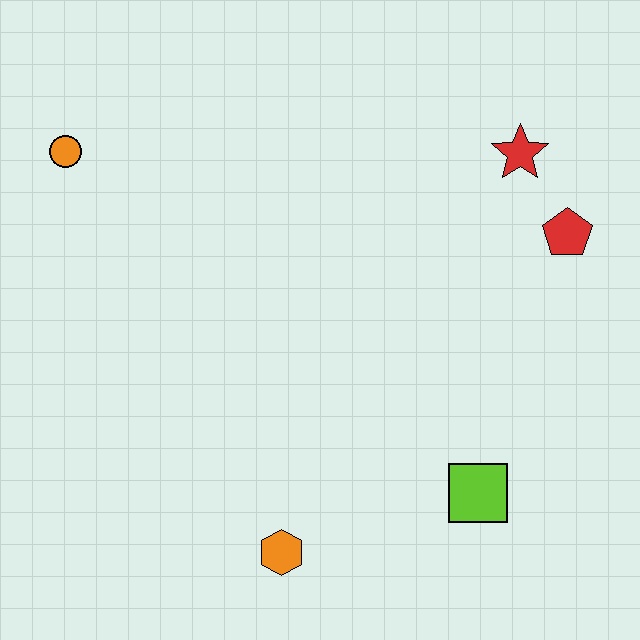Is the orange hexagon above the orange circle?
No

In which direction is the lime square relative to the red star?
The lime square is below the red star.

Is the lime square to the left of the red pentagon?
Yes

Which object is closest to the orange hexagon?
The lime square is closest to the orange hexagon.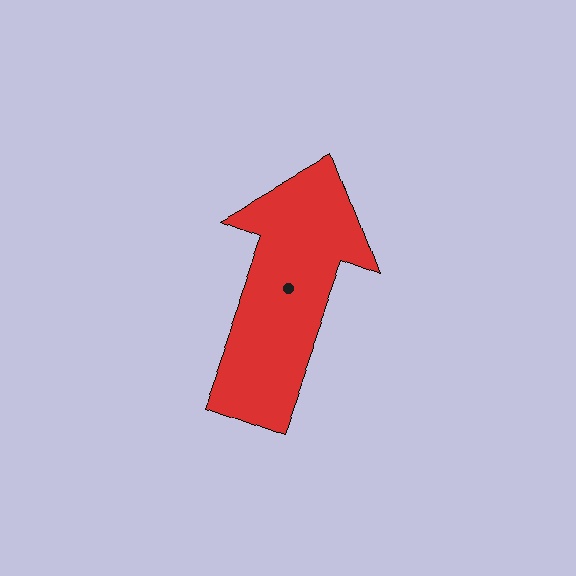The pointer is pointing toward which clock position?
Roughly 1 o'clock.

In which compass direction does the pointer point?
North.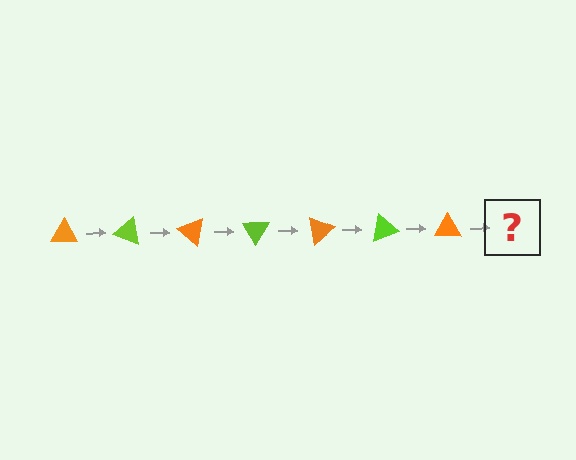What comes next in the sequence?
The next element should be a lime triangle, rotated 140 degrees from the start.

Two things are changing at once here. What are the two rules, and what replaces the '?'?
The two rules are that it rotates 20 degrees each step and the color cycles through orange and lime. The '?' should be a lime triangle, rotated 140 degrees from the start.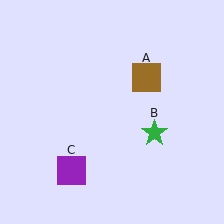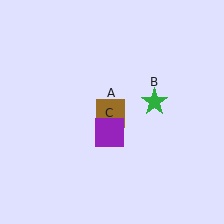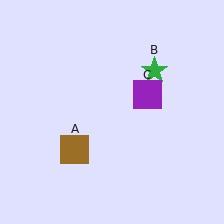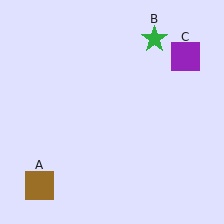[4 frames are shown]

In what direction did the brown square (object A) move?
The brown square (object A) moved down and to the left.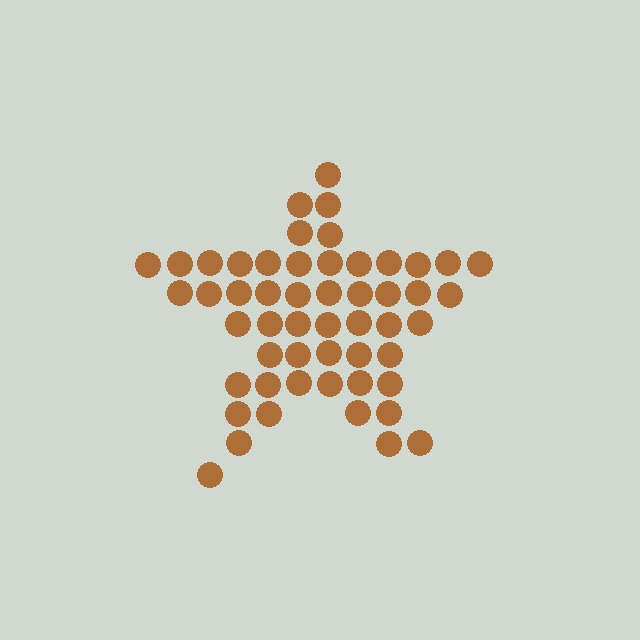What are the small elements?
The small elements are circles.